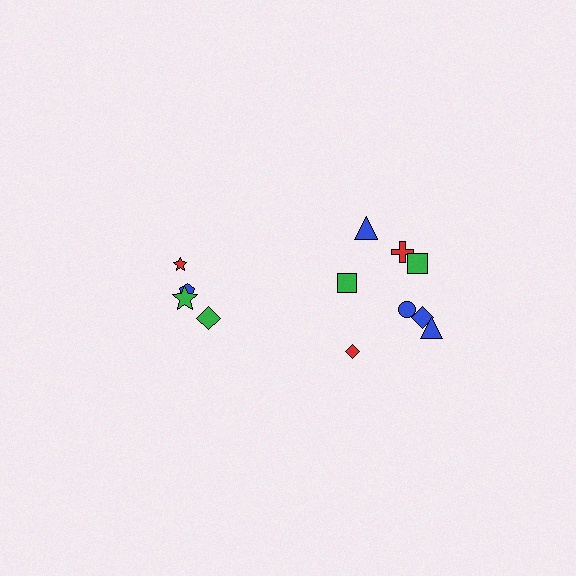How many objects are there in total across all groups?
There are 12 objects.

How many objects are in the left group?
There are 4 objects.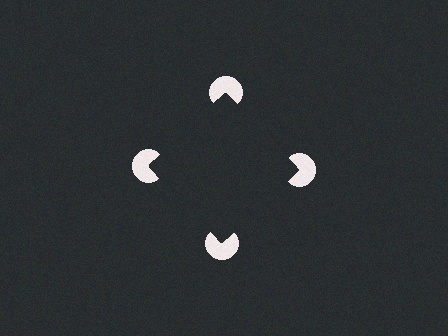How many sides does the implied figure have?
4 sides.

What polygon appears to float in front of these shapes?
An illusory square — its edges are inferred from the aligned wedge cuts in the pac-man discs, not physically drawn.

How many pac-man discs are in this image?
There are 4 — one at each vertex of the illusory square.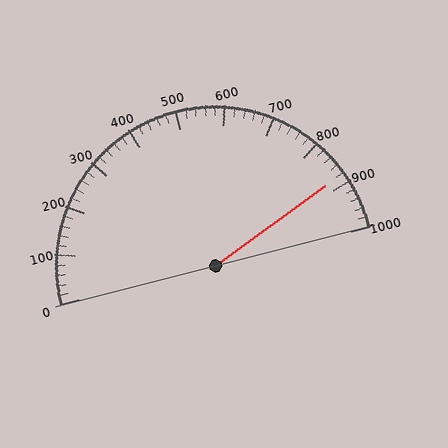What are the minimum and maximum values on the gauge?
The gauge ranges from 0 to 1000.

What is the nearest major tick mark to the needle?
The nearest major tick mark is 900.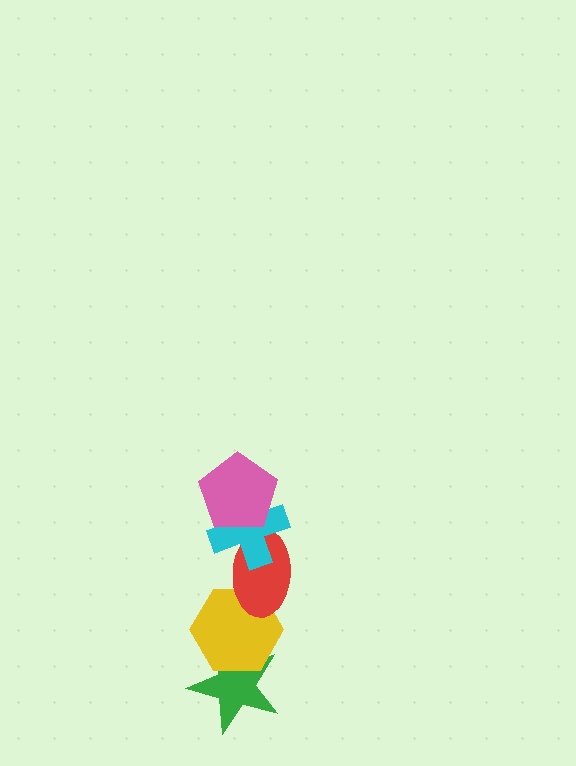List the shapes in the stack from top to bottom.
From top to bottom: the pink pentagon, the cyan cross, the red ellipse, the yellow hexagon, the green star.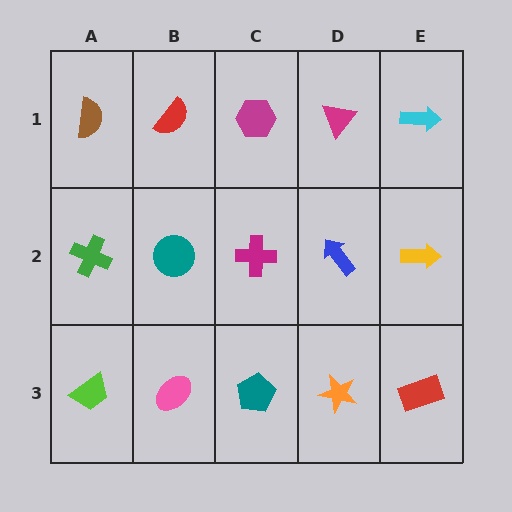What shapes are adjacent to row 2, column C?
A magenta hexagon (row 1, column C), a teal pentagon (row 3, column C), a teal circle (row 2, column B), a blue arrow (row 2, column D).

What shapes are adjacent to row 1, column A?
A green cross (row 2, column A), a red semicircle (row 1, column B).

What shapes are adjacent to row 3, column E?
A yellow arrow (row 2, column E), an orange star (row 3, column D).